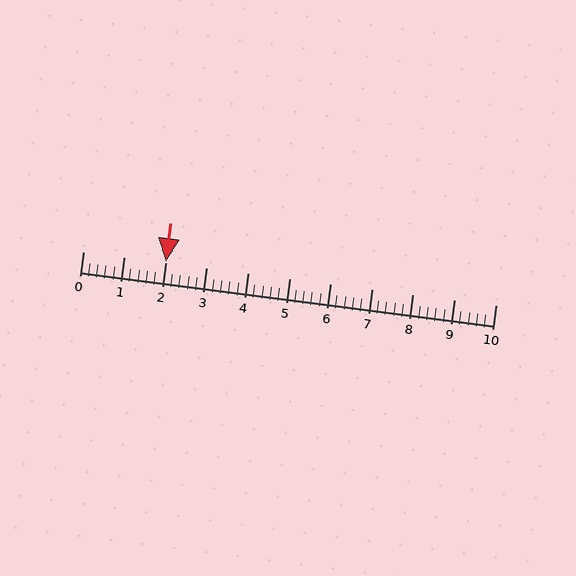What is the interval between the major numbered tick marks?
The major tick marks are spaced 1 units apart.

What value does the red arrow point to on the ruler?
The red arrow points to approximately 2.0.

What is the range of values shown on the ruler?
The ruler shows values from 0 to 10.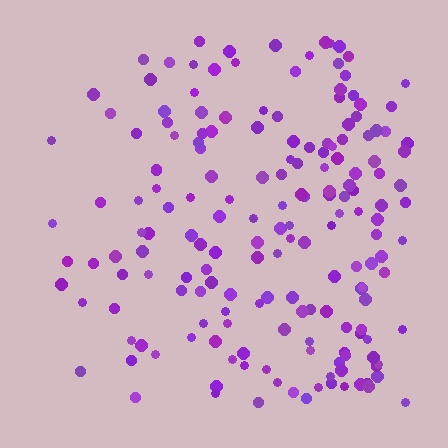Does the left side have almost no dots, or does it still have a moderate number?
Still a moderate number, just noticeably fewer than the right.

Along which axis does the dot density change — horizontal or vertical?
Horizontal.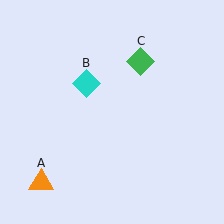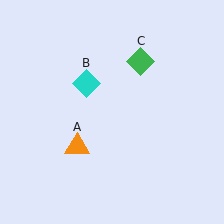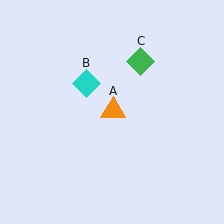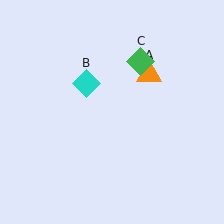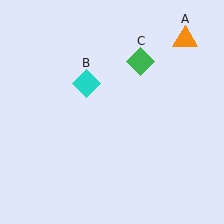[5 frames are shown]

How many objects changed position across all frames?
1 object changed position: orange triangle (object A).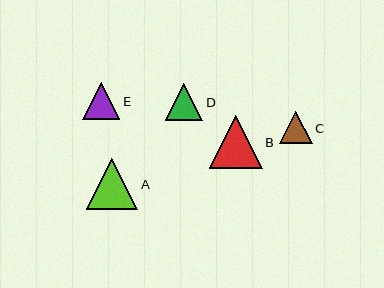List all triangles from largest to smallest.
From largest to smallest: B, A, E, D, C.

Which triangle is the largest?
Triangle B is the largest with a size of approximately 53 pixels.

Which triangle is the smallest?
Triangle C is the smallest with a size of approximately 32 pixels.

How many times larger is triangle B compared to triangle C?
Triangle B is approximately 1.6 times the size of triangle C.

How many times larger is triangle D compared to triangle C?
Triangle D is approximately 1.2 times the size of triangle C.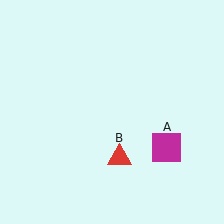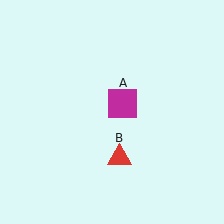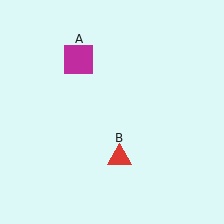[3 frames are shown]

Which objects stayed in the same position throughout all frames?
Red triangle (object B) remained stationary.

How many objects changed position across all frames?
1 object changed position: magenta square (object A).